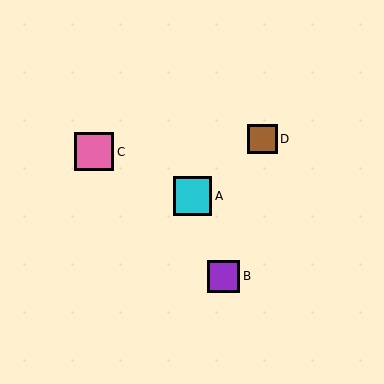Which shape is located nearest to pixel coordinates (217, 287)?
The purple square (labeled B) at (224, 276) is nearest to that location.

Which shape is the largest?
The cyan square (labeled A) is the largest.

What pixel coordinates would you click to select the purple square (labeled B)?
Click at (224, 276) to select the purple square B.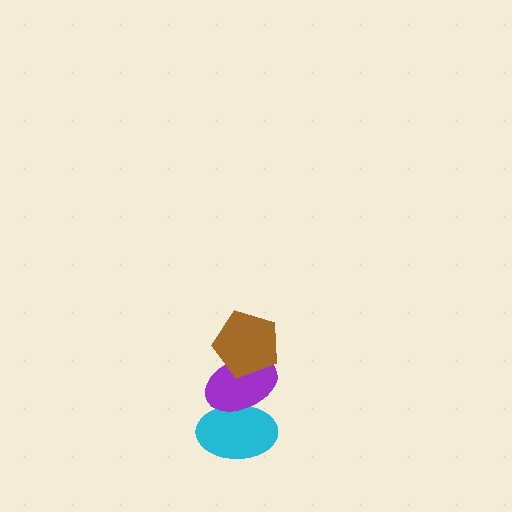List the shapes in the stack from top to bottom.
From top to bottom: the brown pentagon, the purple ellipse, the cyan ellipse.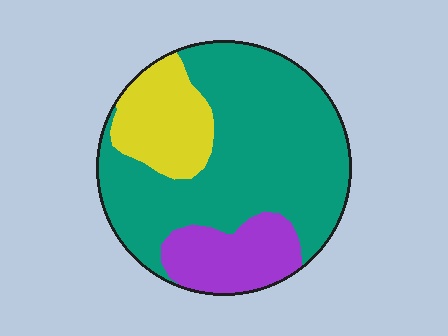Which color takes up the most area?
Teal, at roughly 65%.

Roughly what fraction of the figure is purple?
Purple takes up about one sixth (1/6) of the figure.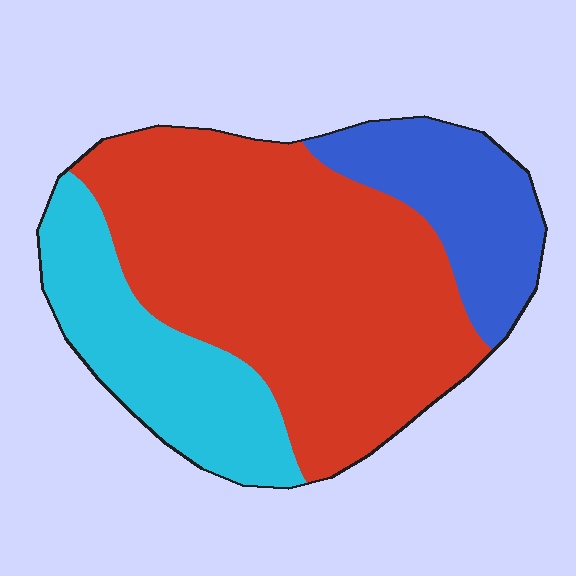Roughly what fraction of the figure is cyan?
Cyan covers about 25% of the figure.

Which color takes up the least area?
Blue, at roughly 20%.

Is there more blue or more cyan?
Cyan.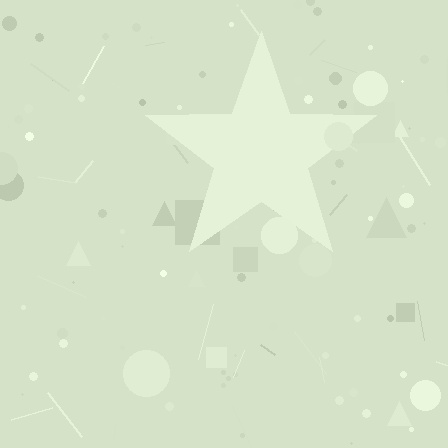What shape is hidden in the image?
A star is hidden in the image.